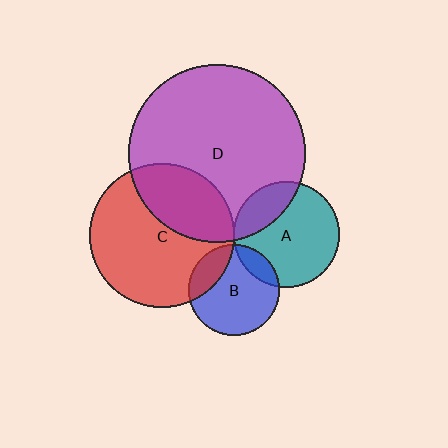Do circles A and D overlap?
Yes.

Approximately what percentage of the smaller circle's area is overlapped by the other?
Approximately 25%.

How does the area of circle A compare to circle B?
Approximately 1.3 times.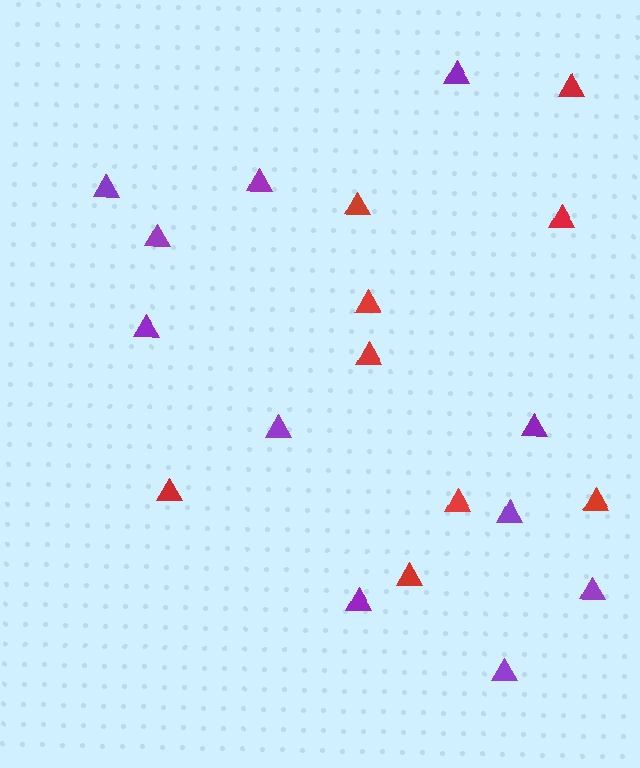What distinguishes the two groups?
There are 2 groups: one group of red triangles (9) and one group of purple triangles (11).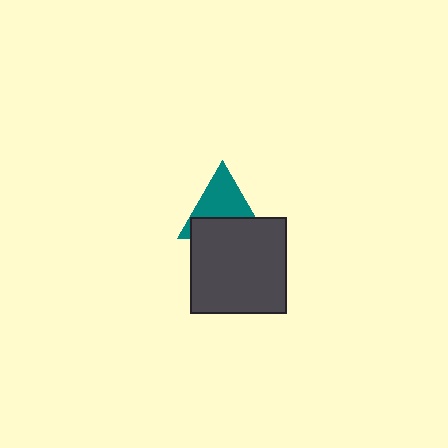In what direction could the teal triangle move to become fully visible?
The teal triangle could move up. That would shift it out from behind the dark gray square entirely.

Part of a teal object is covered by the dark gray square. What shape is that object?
It is a triangle.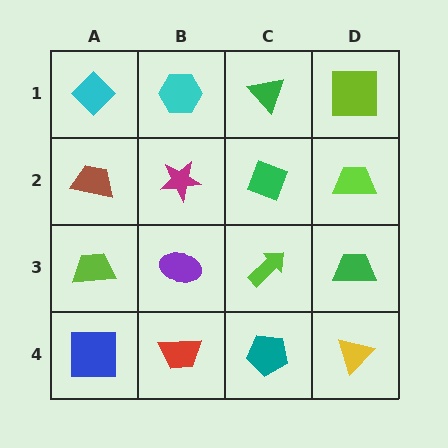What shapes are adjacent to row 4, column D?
A green trapezoid (row 3, column D), a teal pentagon (row 4, column C).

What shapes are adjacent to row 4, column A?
A lime trapezoid (row 3, column A), a red trapezoid (row 4, column B).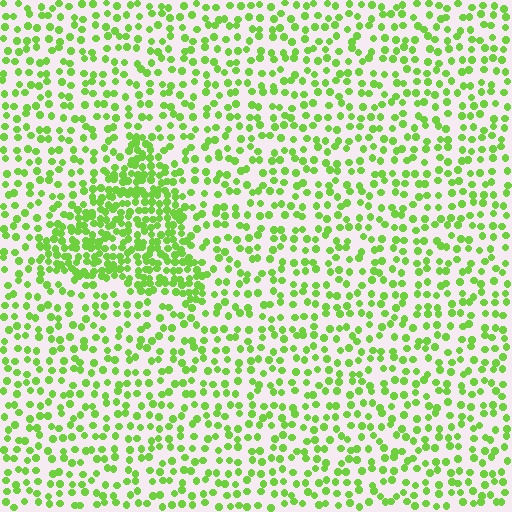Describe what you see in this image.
The image contains small lime elements arranged at two different densities. A triangle-shaped region is visible where the elements are more densely packed than the surrounding area.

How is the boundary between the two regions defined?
The boundary is defined by a change in element density (approximately 2.2x ratio). All elements are the same color, size, and shape.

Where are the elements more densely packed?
The elements are more densely packed inside the triangle boundary.